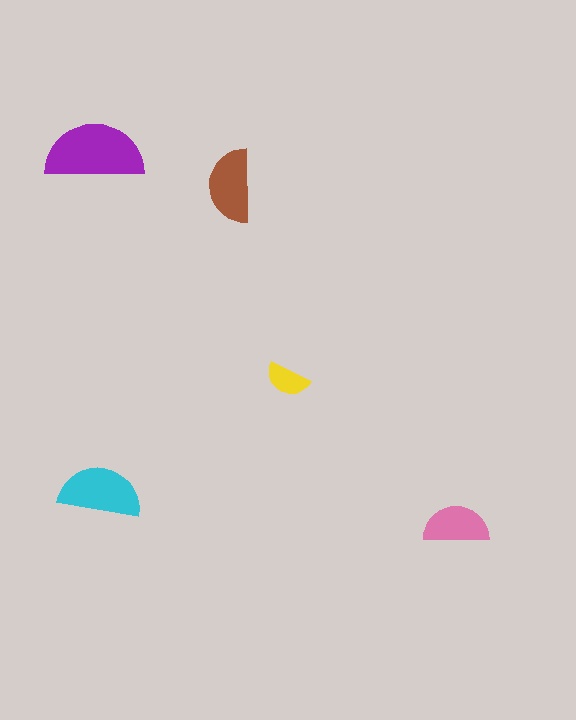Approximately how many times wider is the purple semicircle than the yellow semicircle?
About 2 times wider.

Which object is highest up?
The purple semicircle is topmost.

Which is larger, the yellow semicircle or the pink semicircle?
The pink one.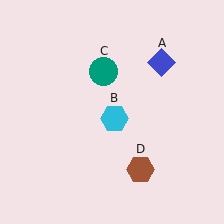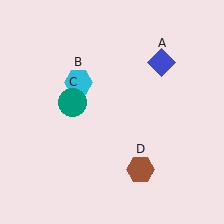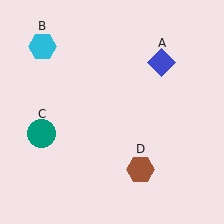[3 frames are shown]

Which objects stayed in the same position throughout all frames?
Blue diamond (object A) and brown hexagon (object D) remained stationary.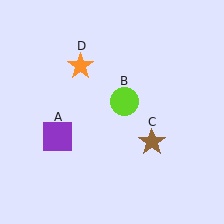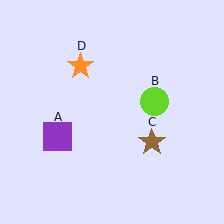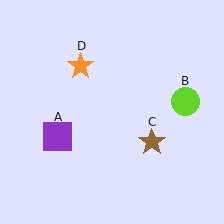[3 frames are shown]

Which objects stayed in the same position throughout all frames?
Purple square (object A) and brown star (object C) and orange star (object D) remained stationary.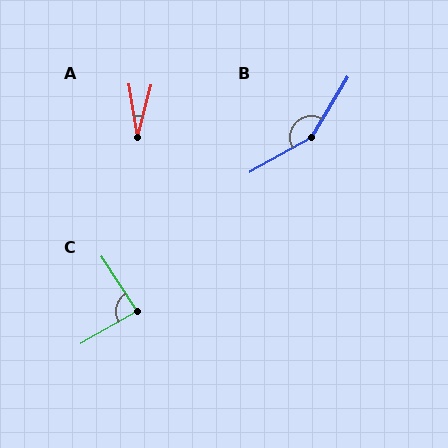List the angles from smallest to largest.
A (24°), C (87°), B (150°).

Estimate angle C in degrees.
Approximately 87 degrees.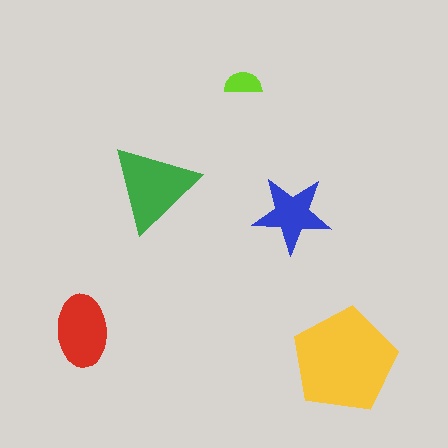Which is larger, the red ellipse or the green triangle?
The green triangle.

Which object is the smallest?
The lime semicircle.